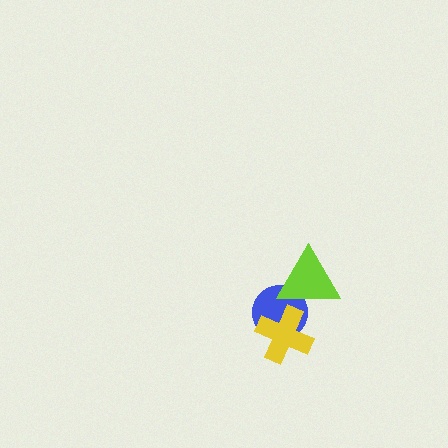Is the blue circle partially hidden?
Yes, it is partially covered by another shape.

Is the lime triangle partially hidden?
No, no other shape covers it.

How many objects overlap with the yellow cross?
1 object overlaps with the yellow cross.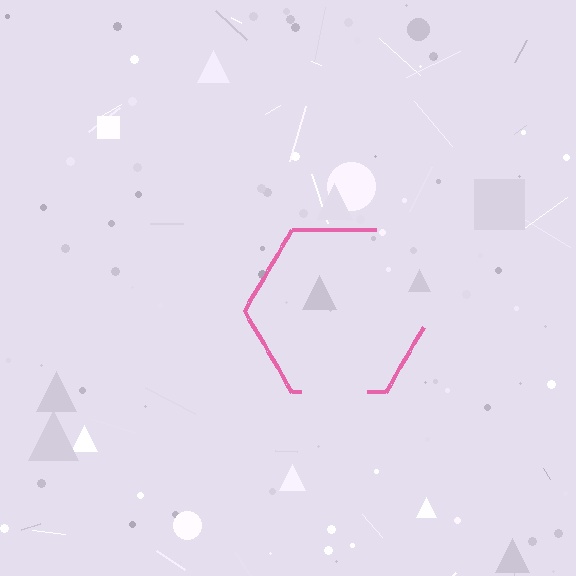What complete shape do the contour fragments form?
The contour fragments form a hexagon.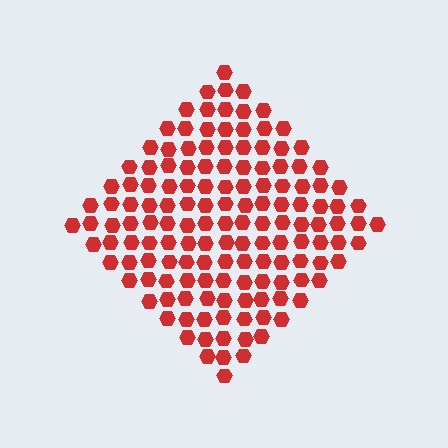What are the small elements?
The small elements are hexagons.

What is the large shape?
The large shape is a diamond.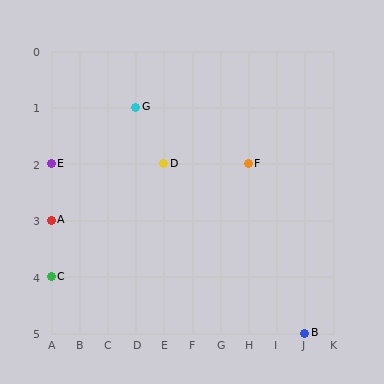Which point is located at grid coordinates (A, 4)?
Point C is at (A, 4).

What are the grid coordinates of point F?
Point F is at grid coordinates (H, 2).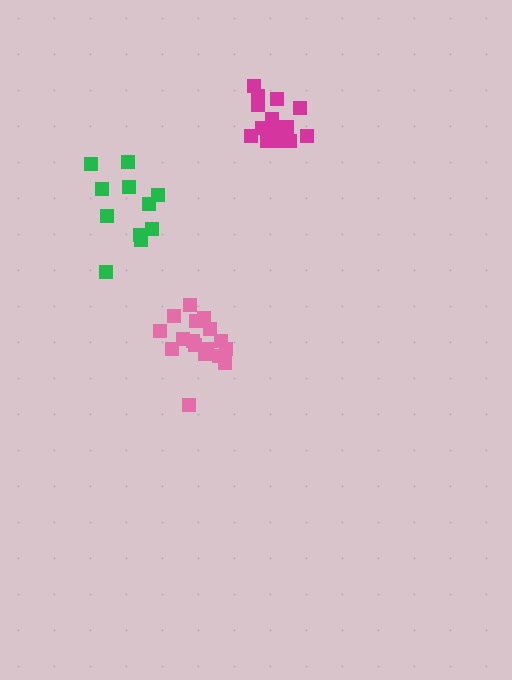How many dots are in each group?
Group 1: 11 dots, Group 2: 14 dots, Group 3: 17 dots (42 total).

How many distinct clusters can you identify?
There are 3 distinct clusters.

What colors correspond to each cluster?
The clusters are colored: green, magenta, pink.